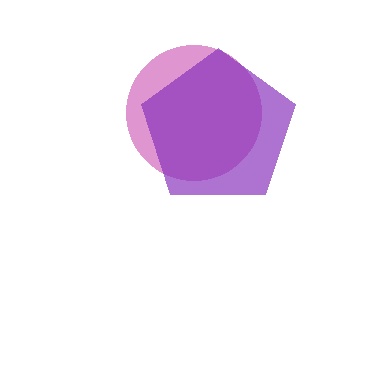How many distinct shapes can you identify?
There are 2 distinct shapes: a magenta circle, a purple pentagon.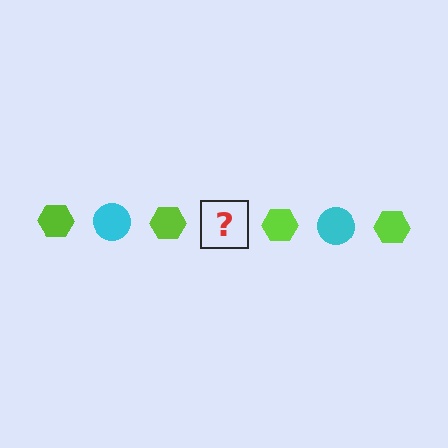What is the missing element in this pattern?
The missing element is a cyan circle.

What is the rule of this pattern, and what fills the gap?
The rule is that the pattern alternates between lime hexagon and cyan circle. The gap should be filled with a cyan circle.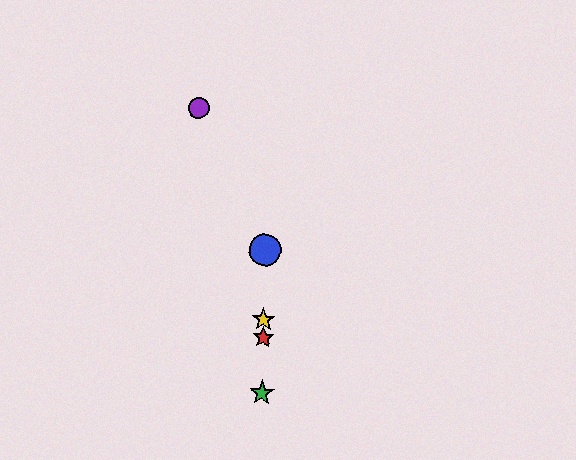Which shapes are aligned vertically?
The red star, the blue circle, the green star, the yellow star are aligned vertically.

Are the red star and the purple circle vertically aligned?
No, the red star is at x≈263 and the purple circle is at x≈199.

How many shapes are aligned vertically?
4 shapes (the red star, the blue circle, the green star, the yellow star) are aligned vertically.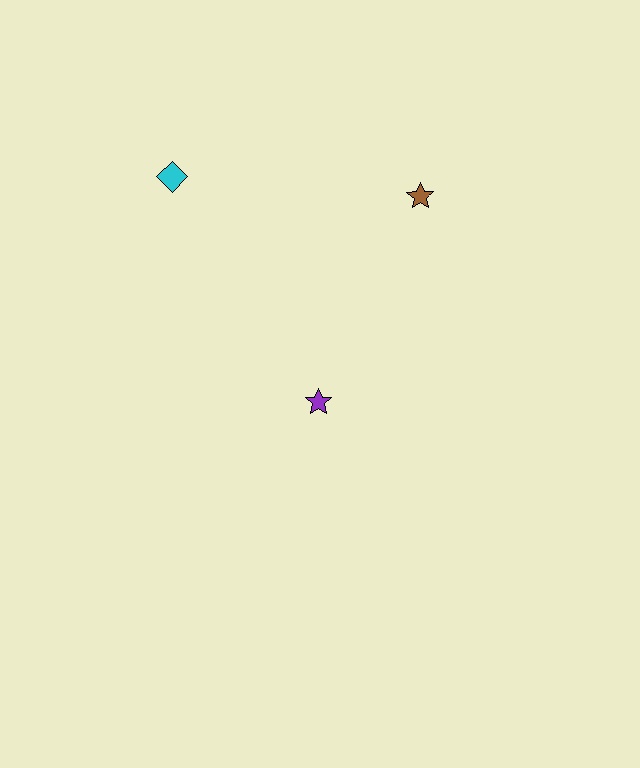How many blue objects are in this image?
There are no blue objects.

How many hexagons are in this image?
There are no hexagons.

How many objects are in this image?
There are 3 objects.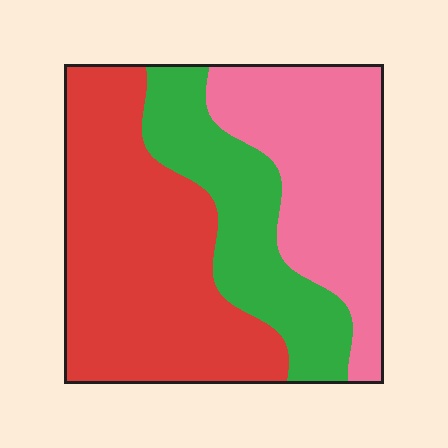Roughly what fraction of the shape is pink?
Pink takes up about one third (1/3) of the shape.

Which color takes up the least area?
Green, at roughly 25%.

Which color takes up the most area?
Red, at roughly 45%.